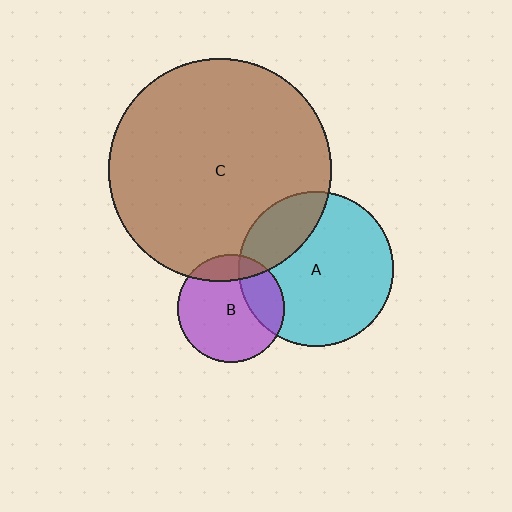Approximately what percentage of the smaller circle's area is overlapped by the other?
Approximately 25%.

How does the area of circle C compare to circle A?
Approximately 2.1 times.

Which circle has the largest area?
Circle C (brown).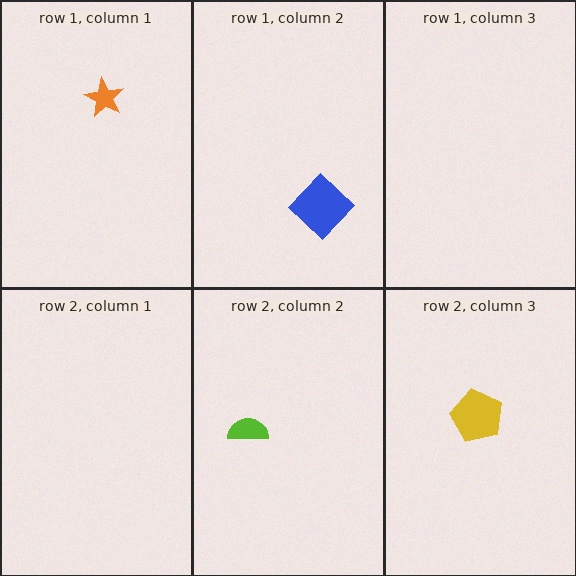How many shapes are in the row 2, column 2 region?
1.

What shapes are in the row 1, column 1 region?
The orange star.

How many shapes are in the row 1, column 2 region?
1.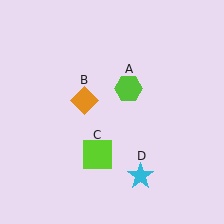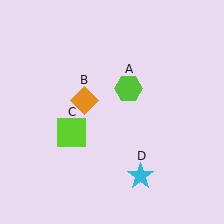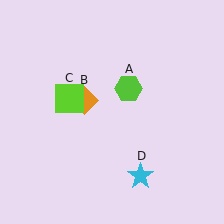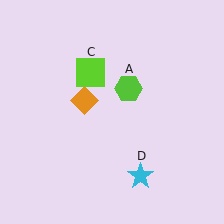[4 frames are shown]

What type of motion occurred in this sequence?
The lime square (object C) rotated clockwise around the center of the scene.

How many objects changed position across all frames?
1 object changed position: lime square (object C).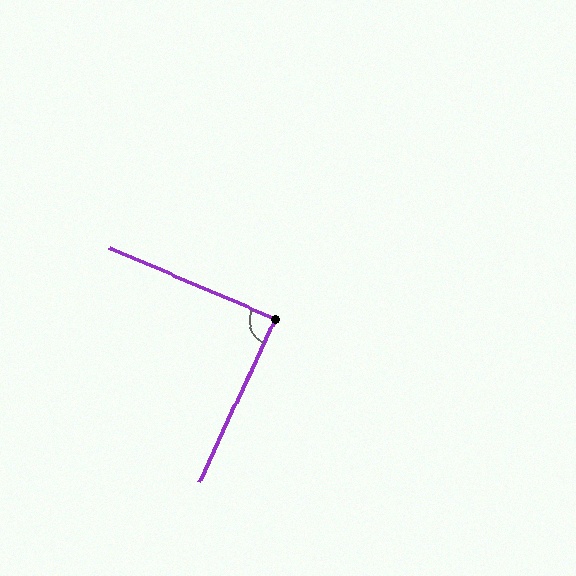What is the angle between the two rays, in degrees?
Approximately 89 degrees.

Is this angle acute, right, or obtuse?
It is approximately a right angle.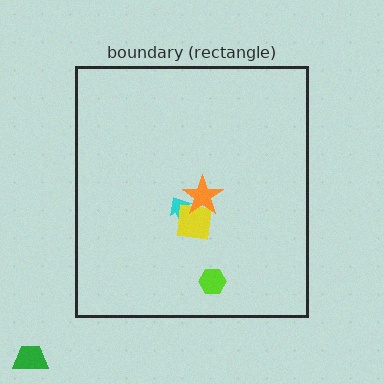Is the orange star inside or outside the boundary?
Inside.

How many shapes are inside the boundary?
4 inside, 1 outside.